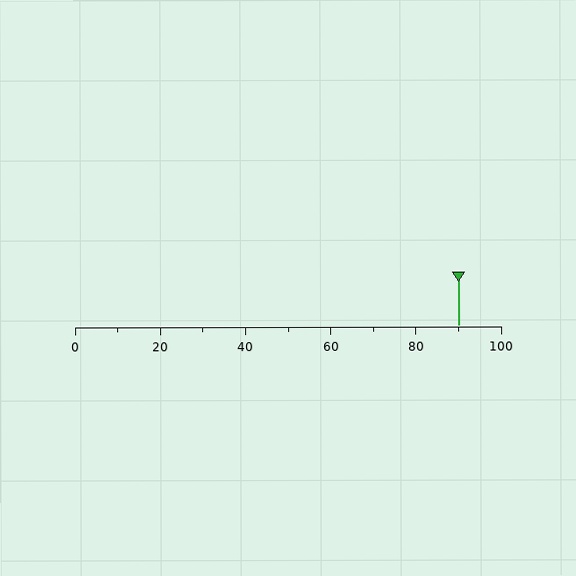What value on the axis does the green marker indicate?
The marker indicates approximately 90.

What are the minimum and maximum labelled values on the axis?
The axis runs from 0 to 100.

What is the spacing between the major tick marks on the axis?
The major ticks are spaced 20 apart.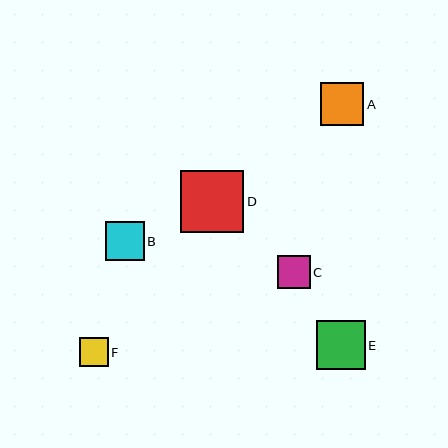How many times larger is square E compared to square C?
Square E is approximately 1.5 times the size of square C.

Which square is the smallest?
Square F is the smallest with a size of approximately 29 pixels.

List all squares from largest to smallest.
From largest to smallest: D, E, A, B, C, F.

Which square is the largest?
Square D is the largest with a size of approximately 63 pixels.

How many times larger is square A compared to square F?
Square A is approximately 1.5 times the size of square F.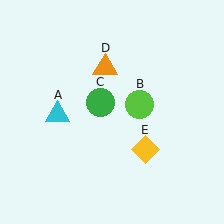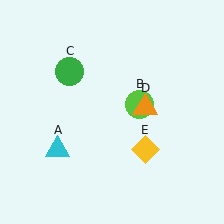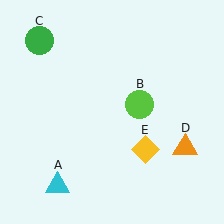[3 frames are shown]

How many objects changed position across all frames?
3 objects changed position: cyan triangle (object A), green circle (object C), orange triangle (object D).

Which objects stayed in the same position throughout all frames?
Lime circle (object B) and yellow diamond (object E) remained stationary.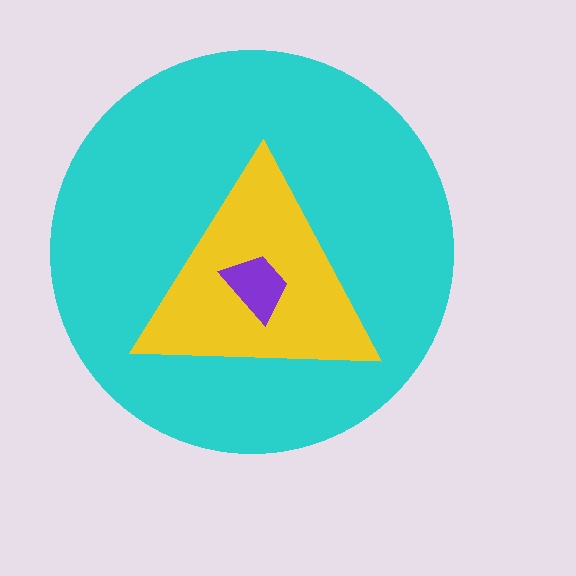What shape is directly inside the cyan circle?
The yellow triangle.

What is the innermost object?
The purple trapezoid.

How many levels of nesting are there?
3.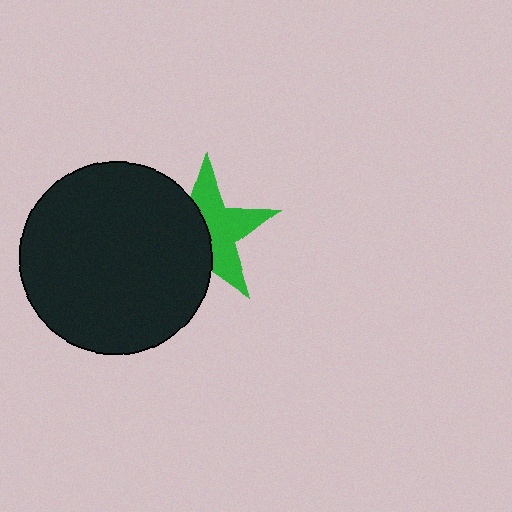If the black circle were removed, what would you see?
You would see the complete green star.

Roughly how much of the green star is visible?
About half of it is visible (roughly 53%).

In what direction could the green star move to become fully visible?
The green star could move right. That would shift it out from behind the black circle entirely.